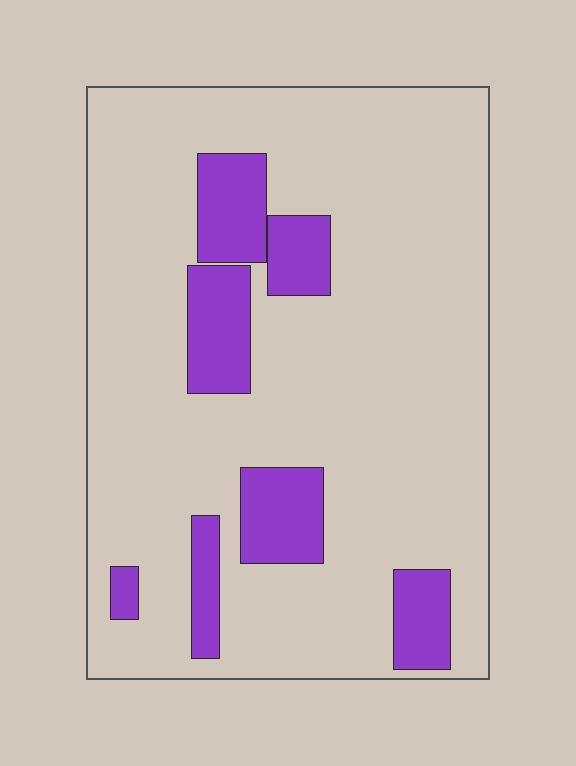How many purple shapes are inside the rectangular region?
7.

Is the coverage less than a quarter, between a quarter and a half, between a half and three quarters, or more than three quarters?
Less than a quarter.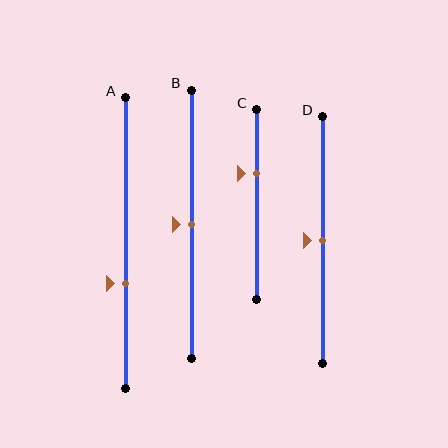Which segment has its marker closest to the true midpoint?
Segment B has its marker closest to the true midpoint.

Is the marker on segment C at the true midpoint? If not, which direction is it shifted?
No, the marker on segment C is shifted upward by about 16% of the segment length.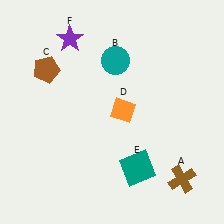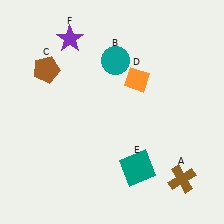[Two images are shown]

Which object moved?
The orange diamond (D) moved up.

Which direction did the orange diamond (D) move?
The orange diamond (D) moved up.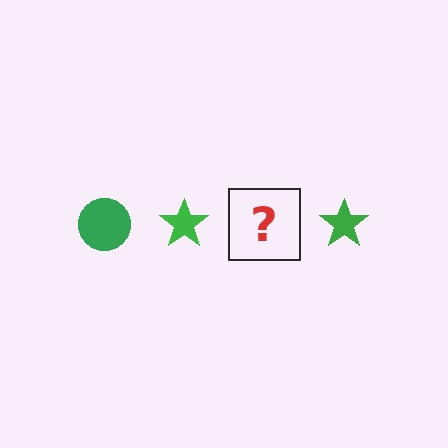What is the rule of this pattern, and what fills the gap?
The rule is that the pattern cycles through circle, star shapes in green. The gap should be filled with a green circle.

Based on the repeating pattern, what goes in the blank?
The blank should be a green circle.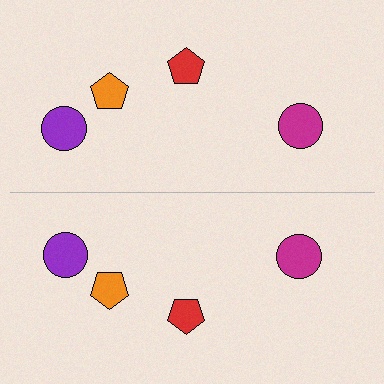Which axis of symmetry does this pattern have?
The pattern has a horizontal axis of symmetry running through the center of the image.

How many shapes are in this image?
There are 8 shapes in this image.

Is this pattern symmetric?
Yes, this pattern has bilateral (reflection) symmetry.